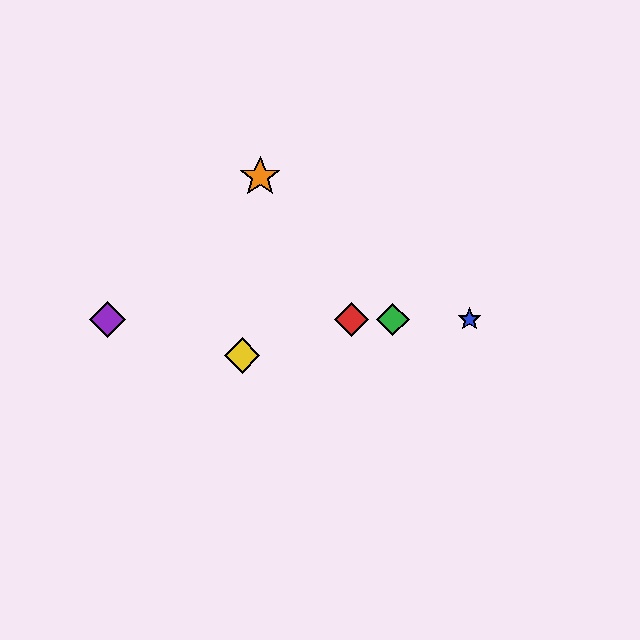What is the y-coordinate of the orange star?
The orange star is at y≈177.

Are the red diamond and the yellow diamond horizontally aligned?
No, the red diamond is at y≈319 and the yellow diamond is at y≈355.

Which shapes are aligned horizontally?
The red diamond, the blue star, the green diamond, the purple diamond are aligned horizontally.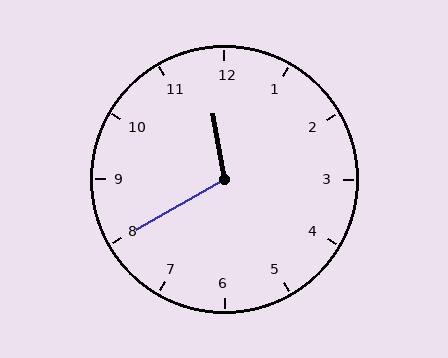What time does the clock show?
11:40.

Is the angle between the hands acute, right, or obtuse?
It is obtuse.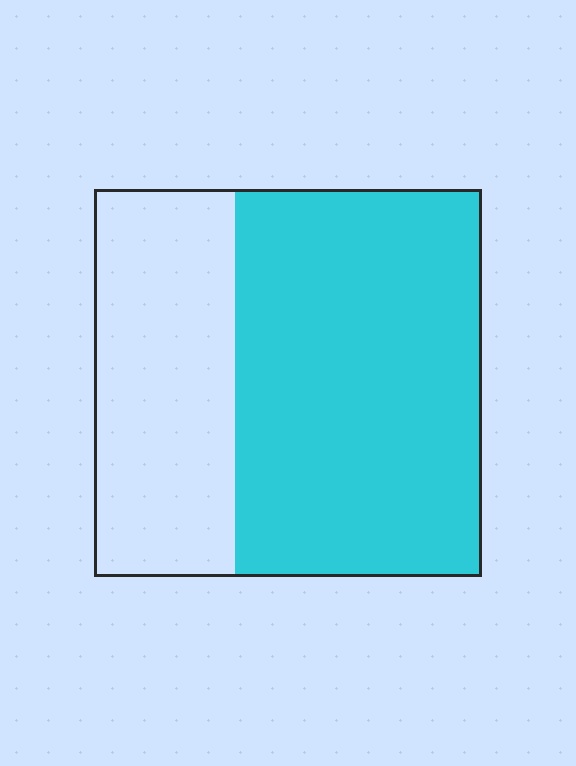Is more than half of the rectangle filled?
Yes.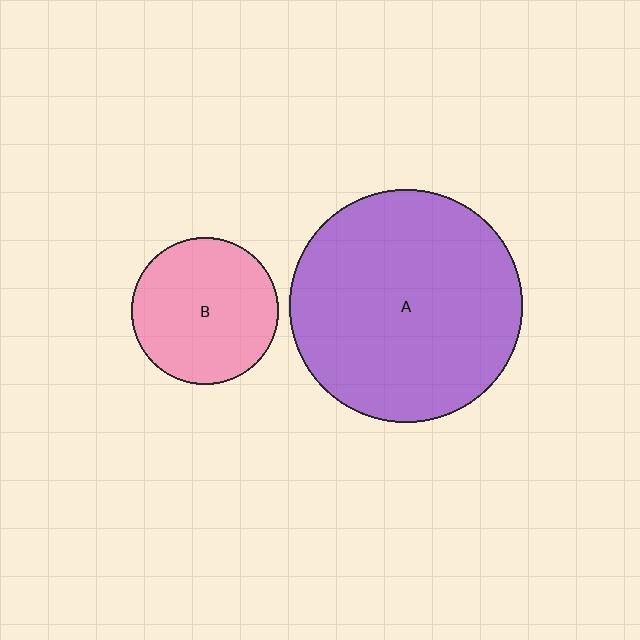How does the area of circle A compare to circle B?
Approximately 2.5 times.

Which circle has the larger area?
Circle A (purple).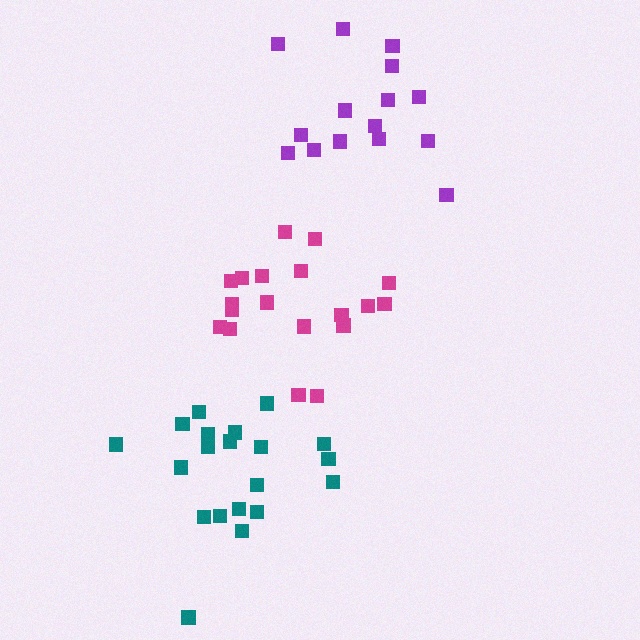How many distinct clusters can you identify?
There are 3 distinct clusters.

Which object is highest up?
The purple cluster is topmost.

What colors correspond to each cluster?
The clusters are colored: magenta, purple, teal.